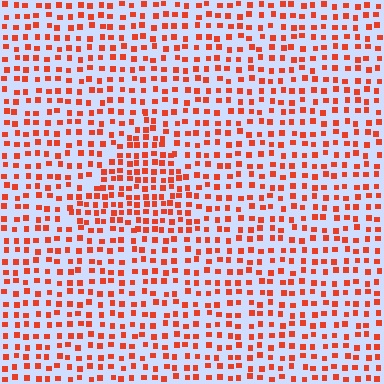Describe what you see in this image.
The image contains small red elements arranged at two different densities. A triangle-shaped region is visible where the elements are more densely packed than the surrounding area.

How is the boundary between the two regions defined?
The boundary is defined by a change in element density (approximately 1.6x ratio). All elements are the same color, size, and shape.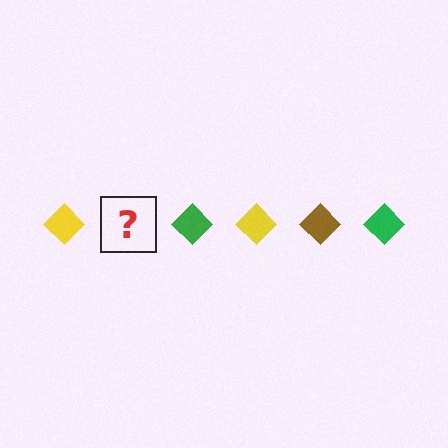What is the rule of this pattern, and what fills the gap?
The rule is that the pattern cycles through yellow, brown, green diamonds. The gap should be filled with a brown diamond.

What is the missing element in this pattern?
The missing element is a brown diamond.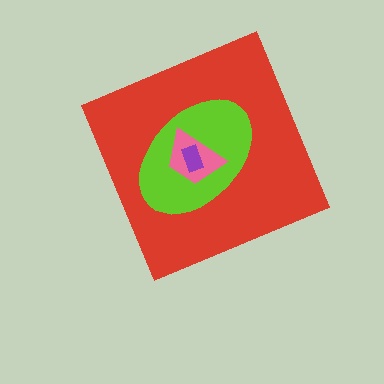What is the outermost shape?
The red diamond.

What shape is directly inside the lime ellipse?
The pink trapezoid.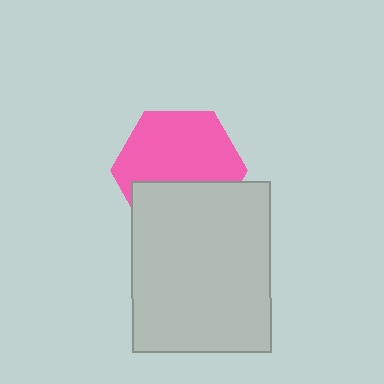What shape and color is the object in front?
The object in front is a light gray rectangle.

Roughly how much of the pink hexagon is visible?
About half of it is visible (roughly 63%).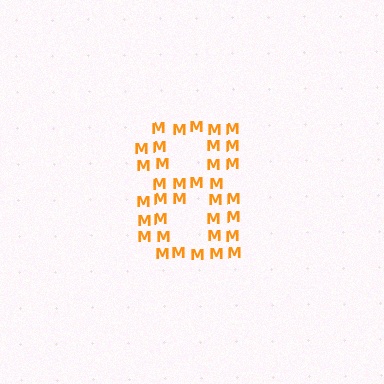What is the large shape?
The large shape is the digit 8.